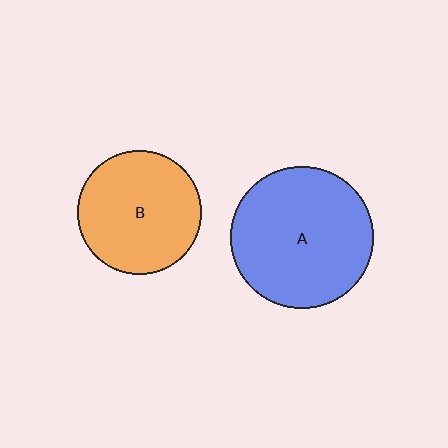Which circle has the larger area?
Circle A (blue).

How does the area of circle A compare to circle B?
Approximately 1.3 times.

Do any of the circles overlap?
No, none of the circles overlap.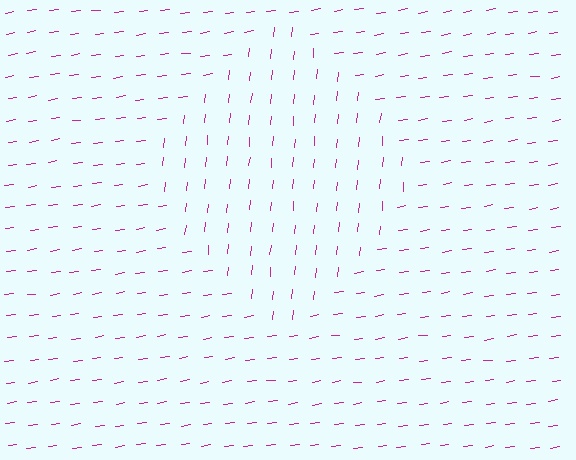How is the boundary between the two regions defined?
The boundary is defined purely by a change in line orientation (approximately 76 degrees difference). All lines are the same color and thickness.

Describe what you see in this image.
The image is filled with small magenta line segments. A diamond region in the image has lines oriented differently from the surrounding lines, creating a visible texture boundary.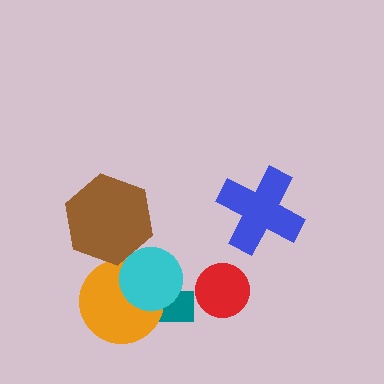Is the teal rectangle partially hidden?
Yes, it is partially covered by another shape.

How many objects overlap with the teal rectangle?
2 objects overlap with the teal rectangle.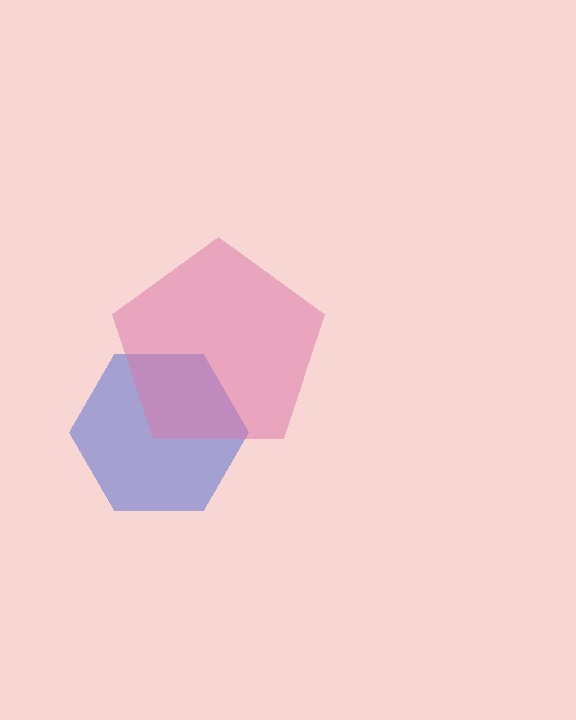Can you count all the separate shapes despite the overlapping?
Yes, there are 2 separate shapes.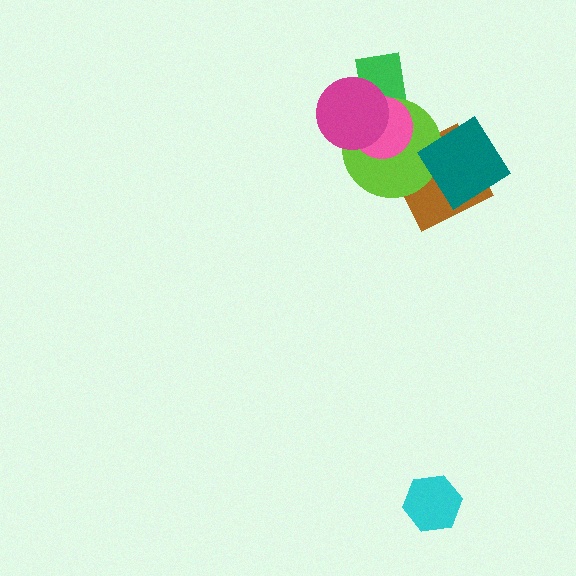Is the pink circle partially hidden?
Yes, it is partially covered by another shape.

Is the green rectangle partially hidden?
Yes, it is partially covered by another shape.